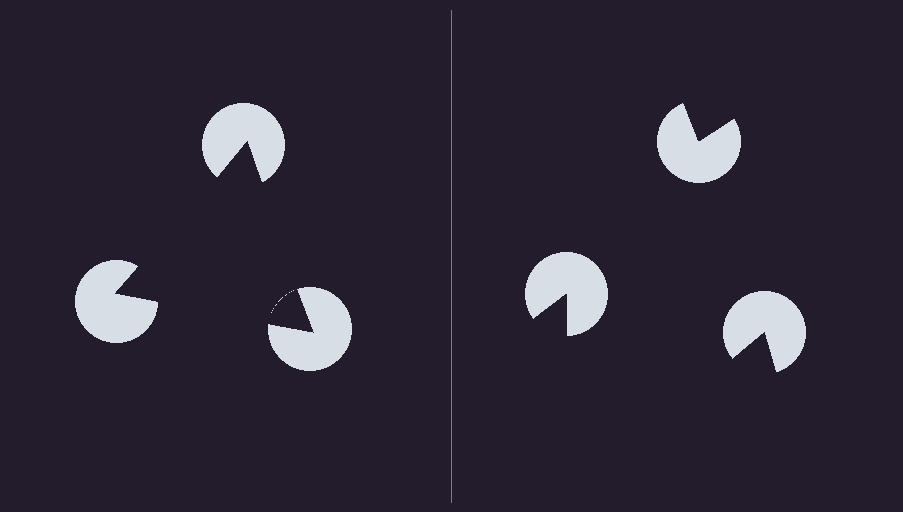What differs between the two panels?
The pac-man discs are positioned identically on both sides; only the wedge orientations differ. On the left they align to a triangle; on the right they are misaligned.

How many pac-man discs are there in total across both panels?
6 — 3 on each side.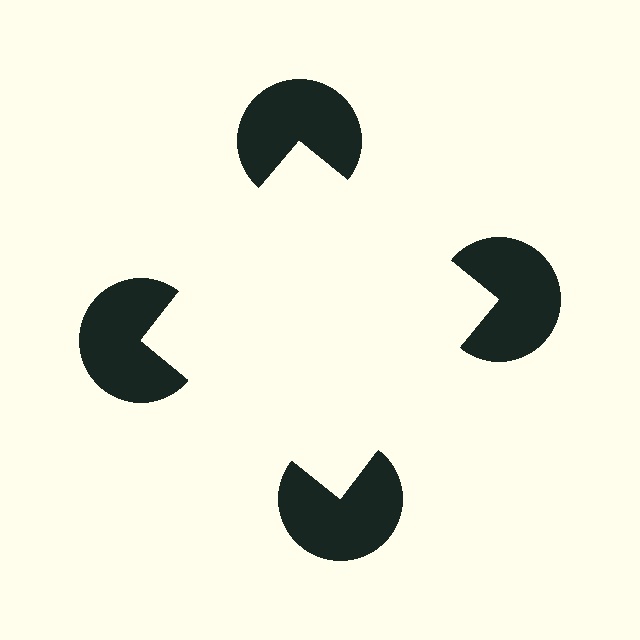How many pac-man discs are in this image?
There are 4 — one at each vertex of the illusory square.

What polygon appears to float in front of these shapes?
An illusory square — its edges are inferred from the aligned wedge cuts in the pac-man discs, not physically drawn.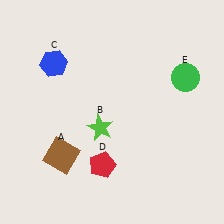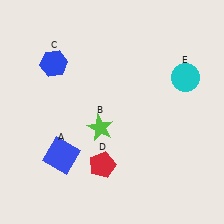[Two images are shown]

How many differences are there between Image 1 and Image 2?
There are 2 differences between the two images.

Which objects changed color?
A changed from brown to blue. E changed from green to cyan.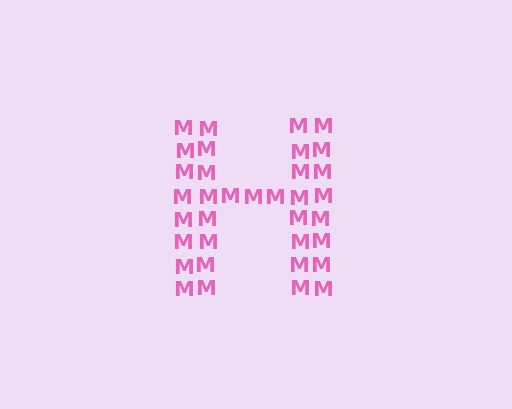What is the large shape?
The large shape is the letter H.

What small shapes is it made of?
It is made of small letter M's.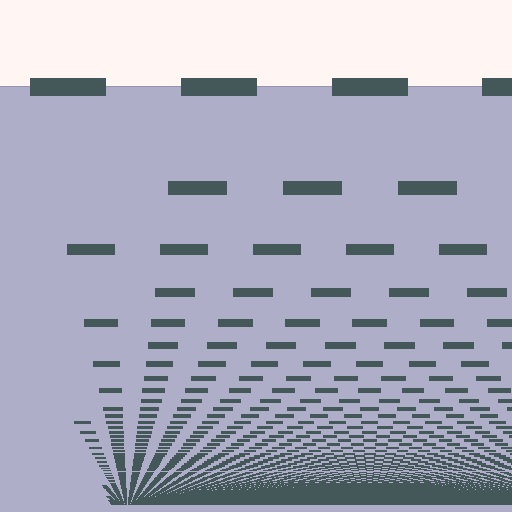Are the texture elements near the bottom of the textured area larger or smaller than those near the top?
Smaller. The gradient is inverted — elements near the bottom are smaller and denser.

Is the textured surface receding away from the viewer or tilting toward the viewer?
The surface appears to tilt toward the viewer. Texture elements get larger and sparser toward the top.